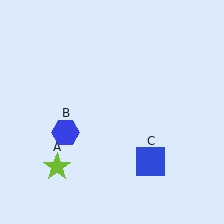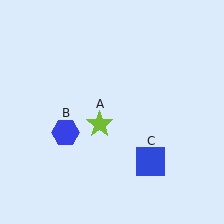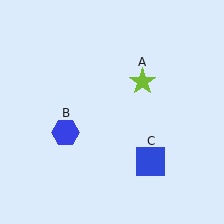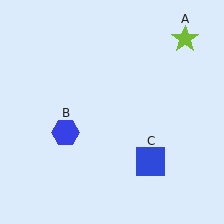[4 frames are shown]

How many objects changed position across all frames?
1 object changed position: lime star (object A).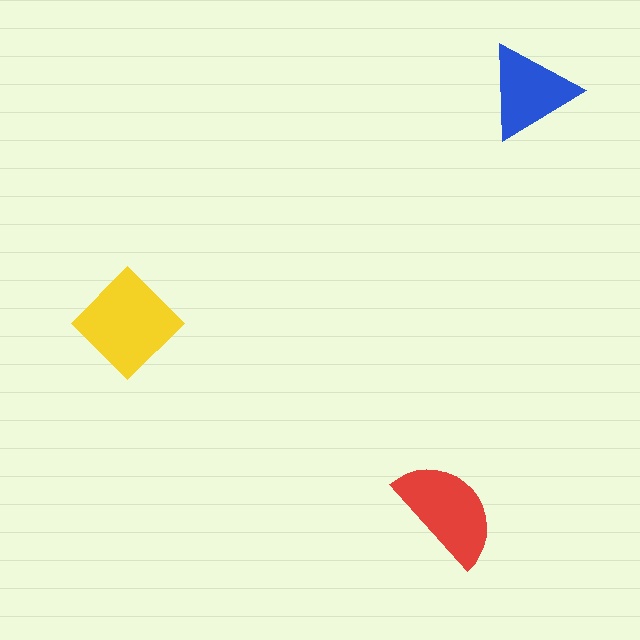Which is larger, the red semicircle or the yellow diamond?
The yellow diamond.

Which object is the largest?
The yellow diamond.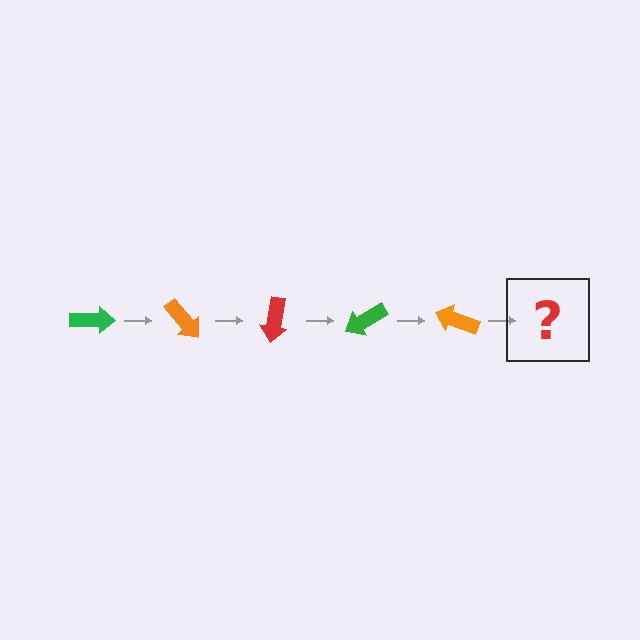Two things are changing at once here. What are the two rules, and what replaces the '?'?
The two rules are that it rotates 50 degrees each step and the color cycles through green, orange, and red. The '?' should be a red arrow, rotated 250 degrees from the start.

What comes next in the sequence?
The next element should be a red arrow, rotated 250 degrees from the start.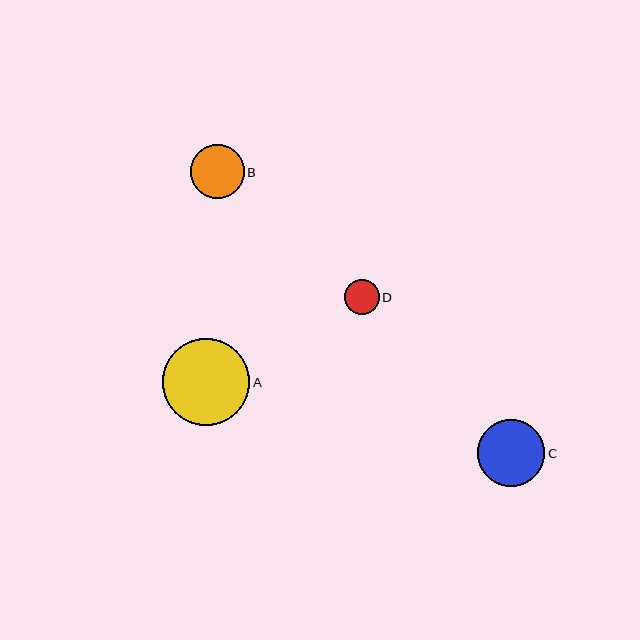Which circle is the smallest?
Circle D is the smallest with a size of approximately 34 pixels.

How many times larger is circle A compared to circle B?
Circle A is approximately 1.6 times the size of circle B.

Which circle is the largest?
Circle A is the largest with a size of approximately 88 pixels.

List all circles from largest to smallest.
From largest to smallest: A, C, B, D.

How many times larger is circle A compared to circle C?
Circle A is approximately 1.3 times the size of circle C.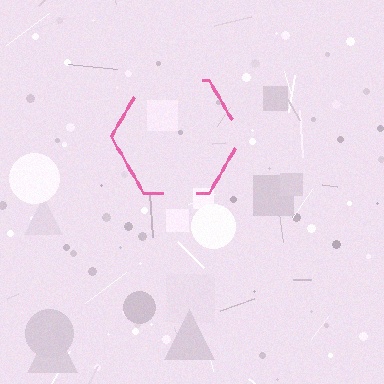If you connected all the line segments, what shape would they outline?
They would outline a hexagon.